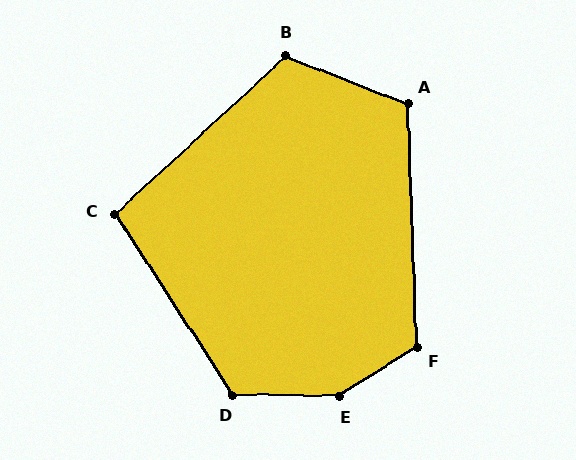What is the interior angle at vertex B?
Approximately 116 degrees (obtuse).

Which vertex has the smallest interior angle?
C, at approximately 100 degrees.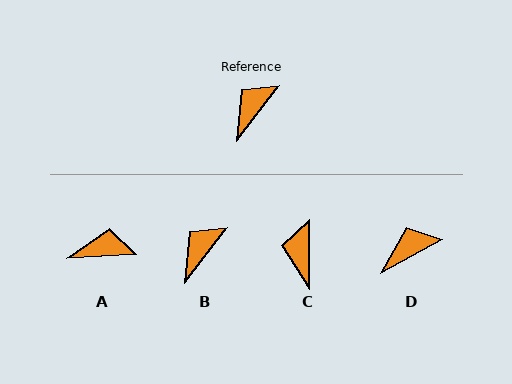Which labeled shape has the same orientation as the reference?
B.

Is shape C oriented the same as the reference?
No, it is off by about 39 degrees.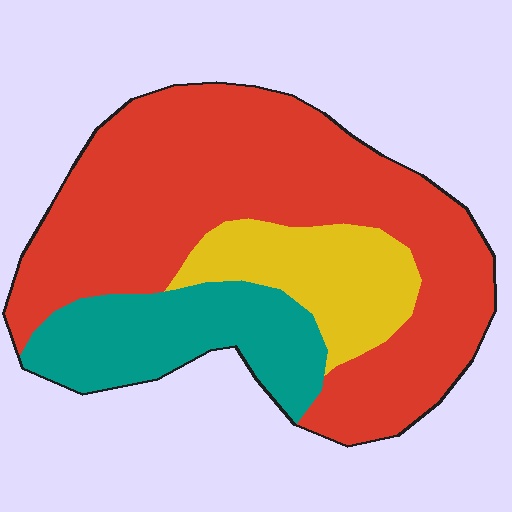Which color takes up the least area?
Yellow, at roughly 15%.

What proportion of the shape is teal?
Teal covers 21% of the shape.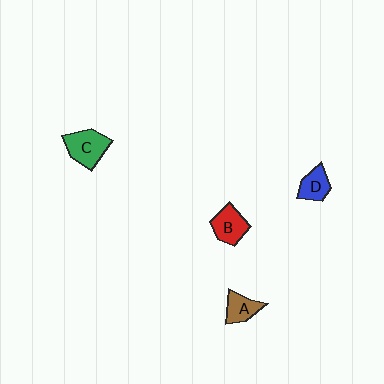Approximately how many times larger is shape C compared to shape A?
Approximately 1.5 times.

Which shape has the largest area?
Shape C (green).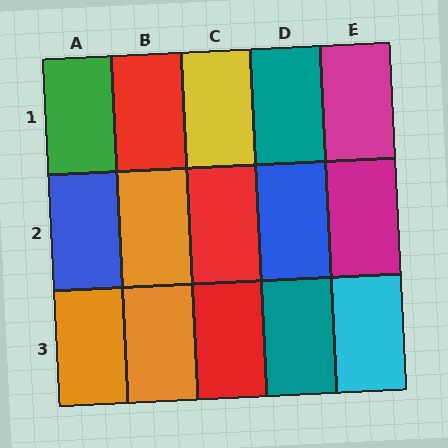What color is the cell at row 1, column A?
Green.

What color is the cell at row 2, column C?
Red.